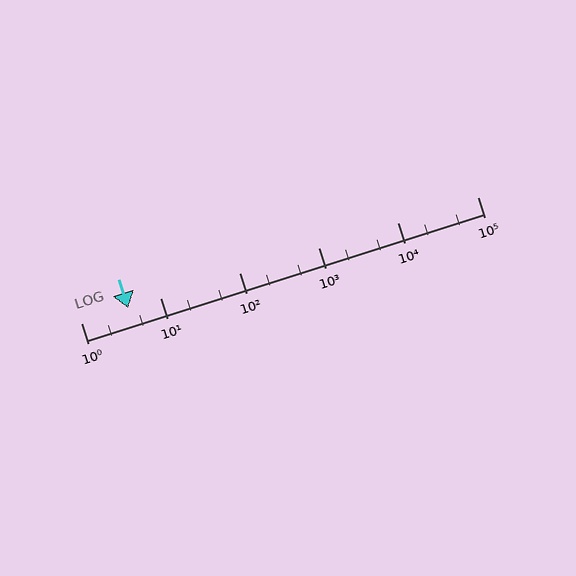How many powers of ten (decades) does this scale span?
The scale spans 5 decades, from 1 to 100000.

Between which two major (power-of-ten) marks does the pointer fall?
The pointer is between 1 and 10.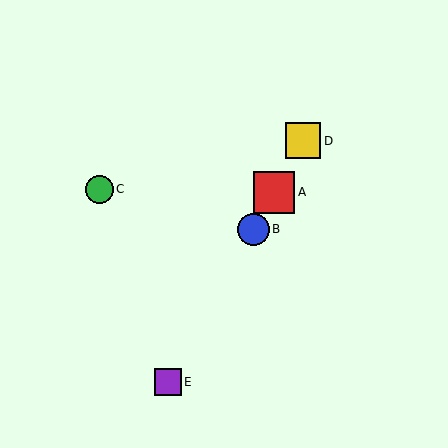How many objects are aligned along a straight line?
4 objects (A, B, D, E) are aligned along a straight line.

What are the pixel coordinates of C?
Object C is at (99, 189).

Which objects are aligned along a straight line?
Objects A, B, D, E are aligned along a straight line.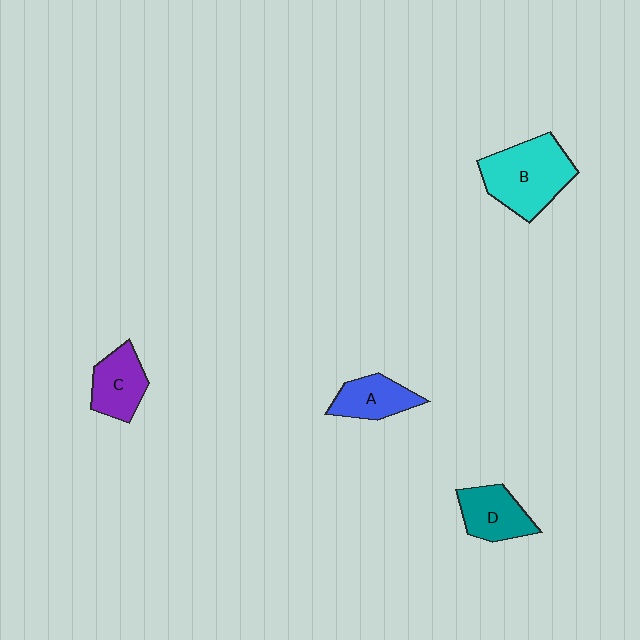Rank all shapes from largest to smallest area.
From largest to smallest: B (cyan), D (teal), C (purple), A (blue).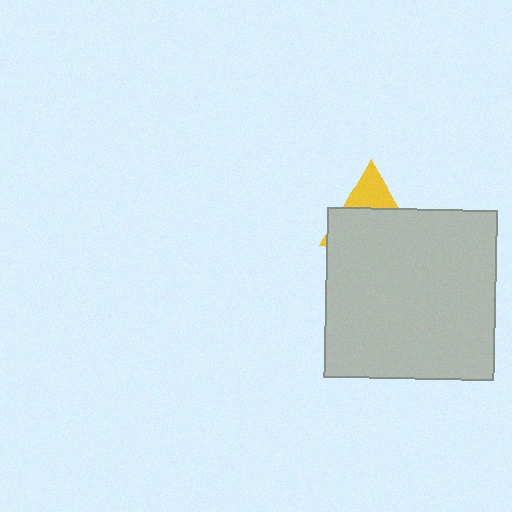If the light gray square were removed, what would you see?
You would see the complete yellow triangle.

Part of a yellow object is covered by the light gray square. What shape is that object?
It is a triangle.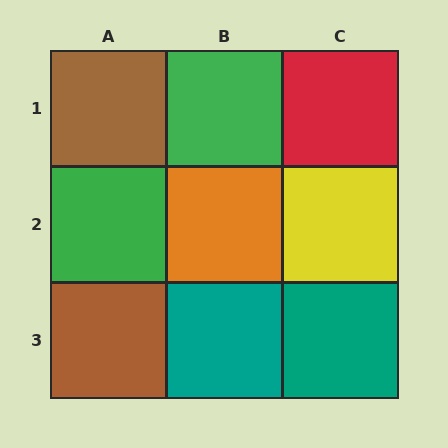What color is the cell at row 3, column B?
Teal.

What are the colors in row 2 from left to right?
Green, orange, yellow.